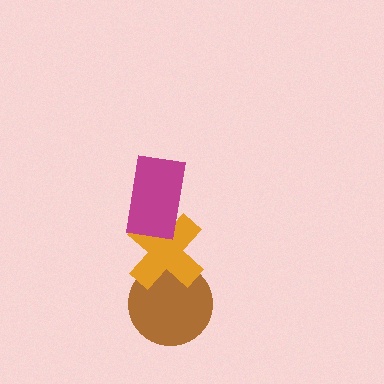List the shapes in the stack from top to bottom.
From top to bottom: the magenta rectangle, the orange cross, the brown circle.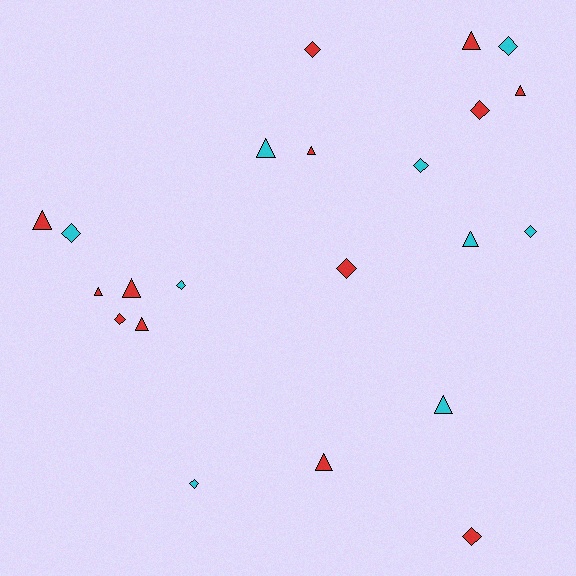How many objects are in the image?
There are 22 objects.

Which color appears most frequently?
Red, with 13 objects.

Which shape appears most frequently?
Triangle, with 11 objects.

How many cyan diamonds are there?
There are 6 cyan diamonds.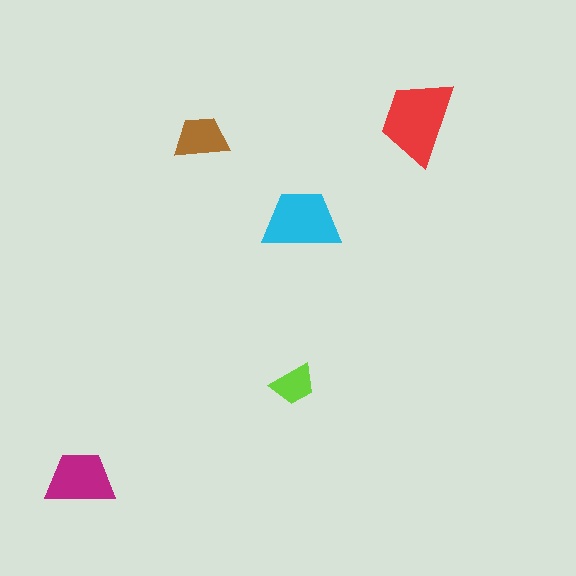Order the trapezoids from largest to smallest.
the red one, the cyan one, the magenta one, the brown one, the lime one.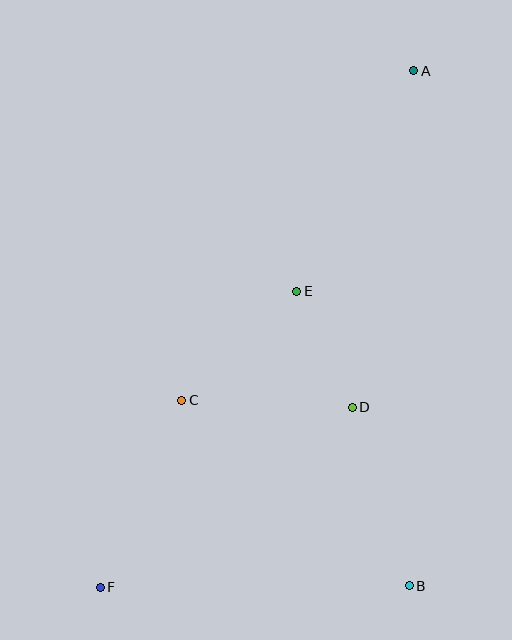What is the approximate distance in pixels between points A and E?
The distance between A and E is approximately 250 pixels.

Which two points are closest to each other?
Points D and E are closest to each other.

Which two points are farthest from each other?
Points A and F are farthest from each other.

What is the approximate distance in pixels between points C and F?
The distance between C and F is approximately 204 pixels.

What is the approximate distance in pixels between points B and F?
The distance between B and F is approximately 309 pixels.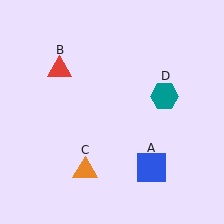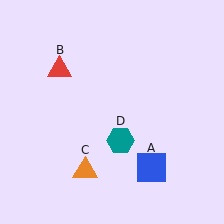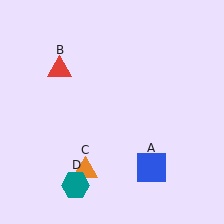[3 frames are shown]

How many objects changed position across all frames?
1 object changed position: teal hexagon (object D).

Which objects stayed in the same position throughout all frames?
Blue square (object A) and red triangle (object B) and orange triangle (object C) remained stationary.